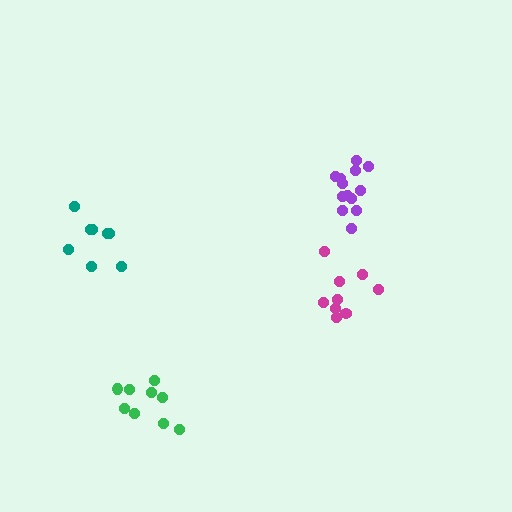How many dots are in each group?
Group 1: 8 dots, Group 2: 9 dots, Group 3: 13 dots, Group 4: 9 dots (39 total).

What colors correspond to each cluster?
The clusters are colored: teal, green, purple, magenta.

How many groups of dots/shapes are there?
There are 4 groups.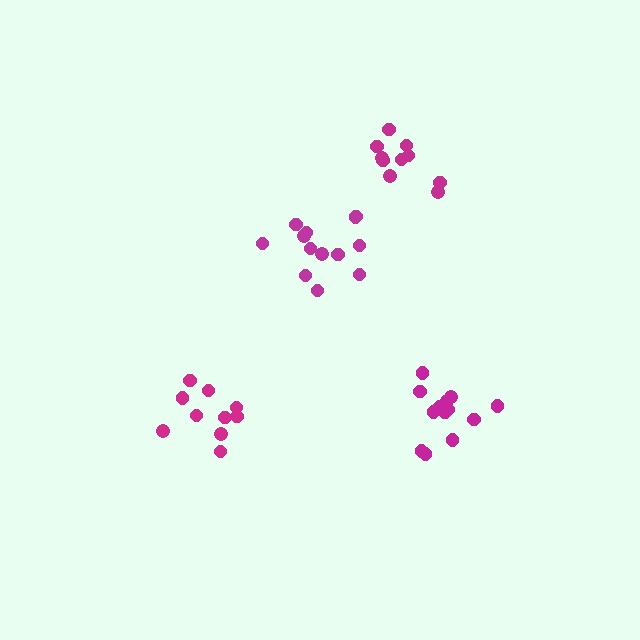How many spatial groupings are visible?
There are 4 spatial groupings.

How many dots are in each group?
Group 1: 10 dots, Group 2: 14 dots, Group 3: 13 dots, Group 4: 10 dots (47 total).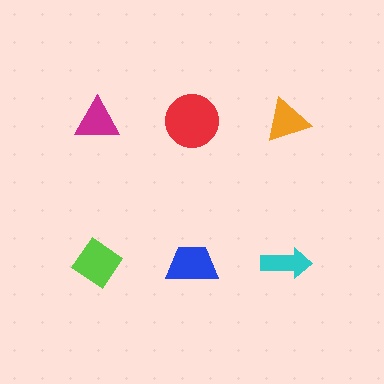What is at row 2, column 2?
A blue trapezoid.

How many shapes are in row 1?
3 shapes.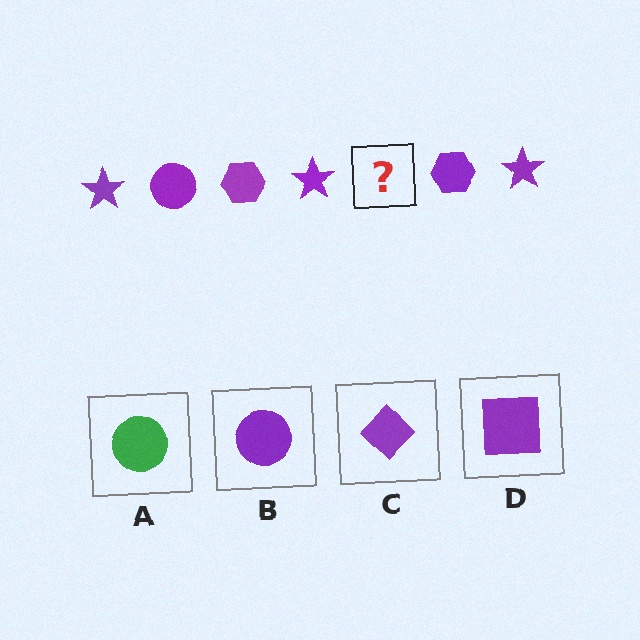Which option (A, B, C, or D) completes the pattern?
B.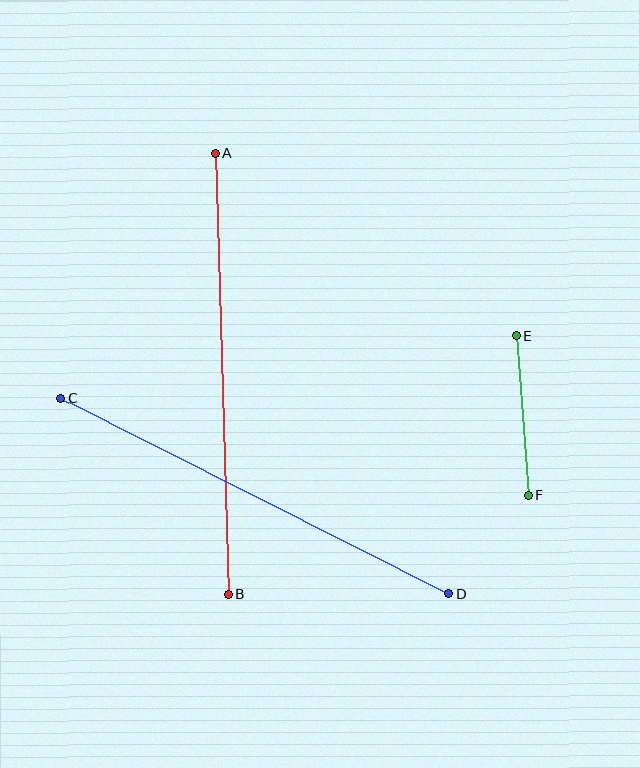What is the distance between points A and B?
The distance is approximately 441 pixels.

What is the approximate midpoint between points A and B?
The midpoint is at approximately (222, 374) pixels.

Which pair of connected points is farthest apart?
Points A and B are farthest apart.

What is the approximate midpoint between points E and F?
The midpoint is at approximately (522, 415) pixels.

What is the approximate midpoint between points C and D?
The midpoint is at approximately (255, 496) pixels.